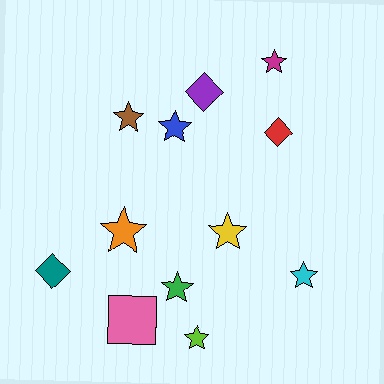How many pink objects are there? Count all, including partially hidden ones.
There is 1 pink object.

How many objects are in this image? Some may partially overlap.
There are 12 objects.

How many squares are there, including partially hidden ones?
There is 1 square.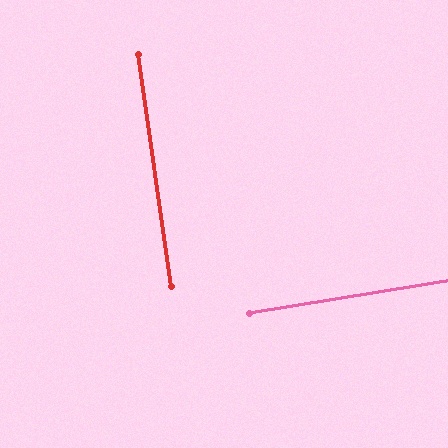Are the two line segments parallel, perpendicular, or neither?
Perpendicular — they meet at approximately 89°.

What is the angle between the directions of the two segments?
Approximately 89 degrees.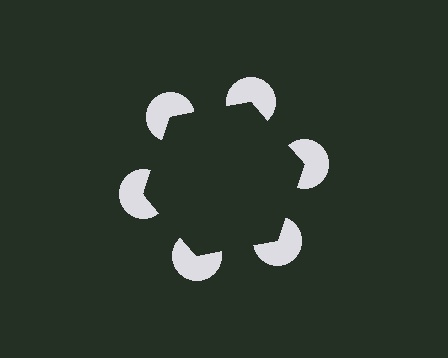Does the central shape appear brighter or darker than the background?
It typically appears slightly darker than the background, even though no actual brightness change is drawn.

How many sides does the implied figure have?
6 sides.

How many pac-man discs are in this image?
There are 6 — one at each vertex of the illusory hexagon.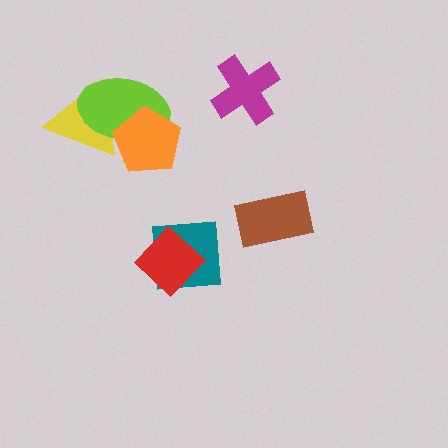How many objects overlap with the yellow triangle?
2 objects overlap with the yellow triangle.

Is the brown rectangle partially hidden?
No, no other shape covers it.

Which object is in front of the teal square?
The red diamond is in front of the teal square.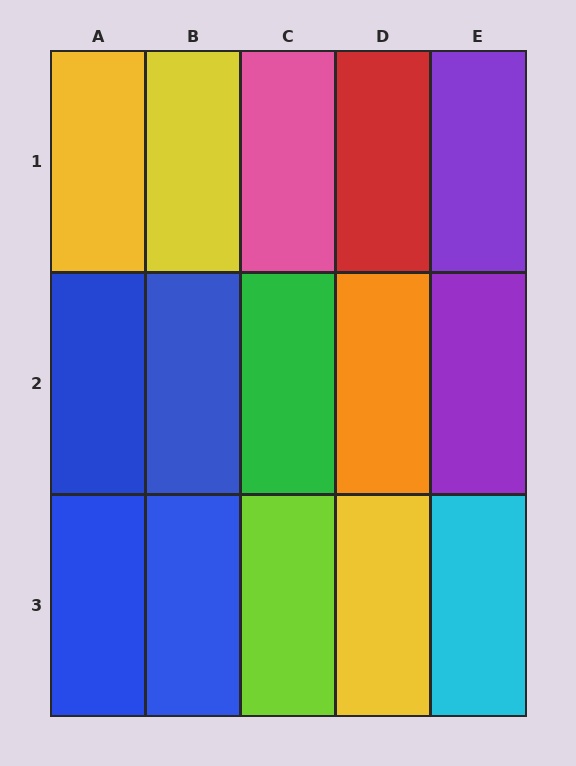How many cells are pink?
1 cell is pink.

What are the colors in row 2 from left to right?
Blue, blue, green, orange, purple.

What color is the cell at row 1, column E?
Purple.